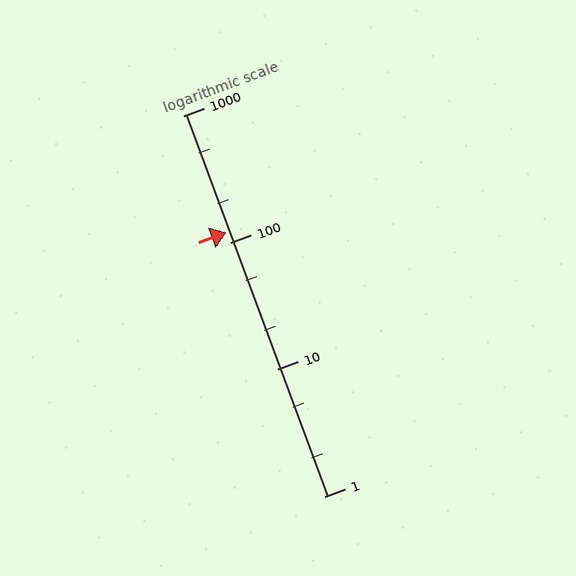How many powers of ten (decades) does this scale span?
The scale spans 3 decades, from 1 to 1000.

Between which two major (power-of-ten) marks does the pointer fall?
The pointer is between 100 and 1000.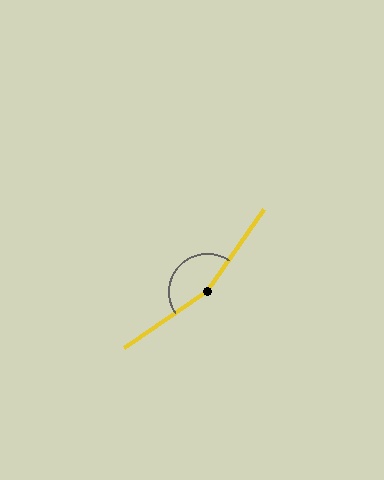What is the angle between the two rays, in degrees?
Approximately 159 degrees.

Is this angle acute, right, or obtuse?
It is obtuse.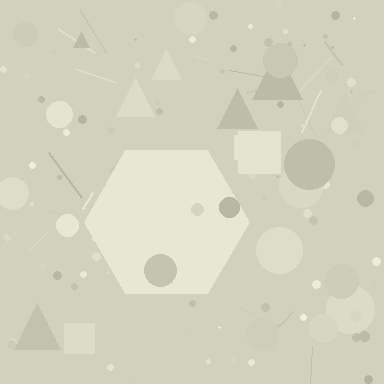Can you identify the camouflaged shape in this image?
The camouflaged shape is a hexagon.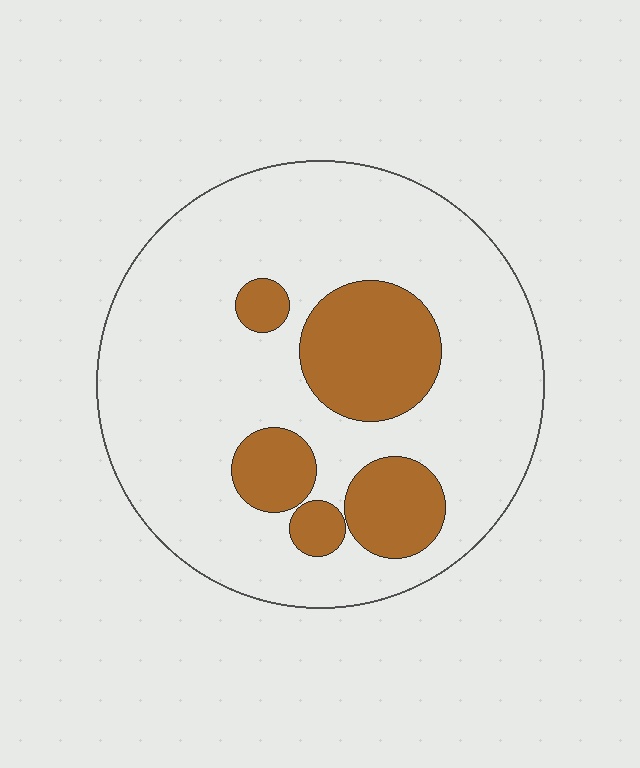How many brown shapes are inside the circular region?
5.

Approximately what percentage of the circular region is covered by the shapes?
Approximately 20%.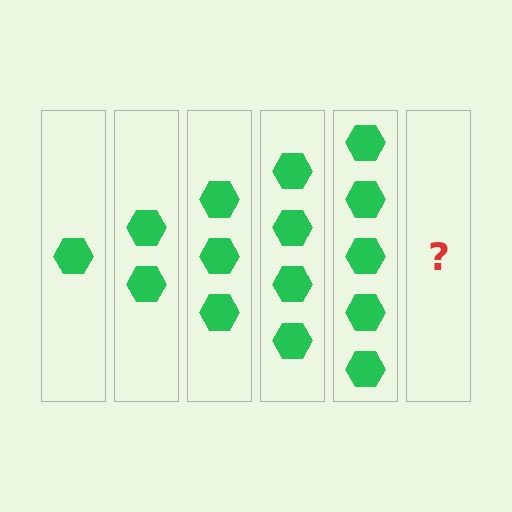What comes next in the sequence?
The next element should be 6 hexagons.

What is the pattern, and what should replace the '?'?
The pattern is that each step adds one more hexagon. The '?' should be 6 hexagons.